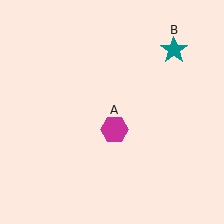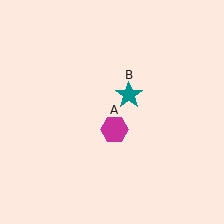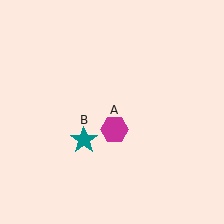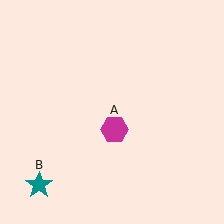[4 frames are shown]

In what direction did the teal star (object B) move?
The teal star (object B) moved down and to the left.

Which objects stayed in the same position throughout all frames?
Magenta hexagon (object A) remained stationary.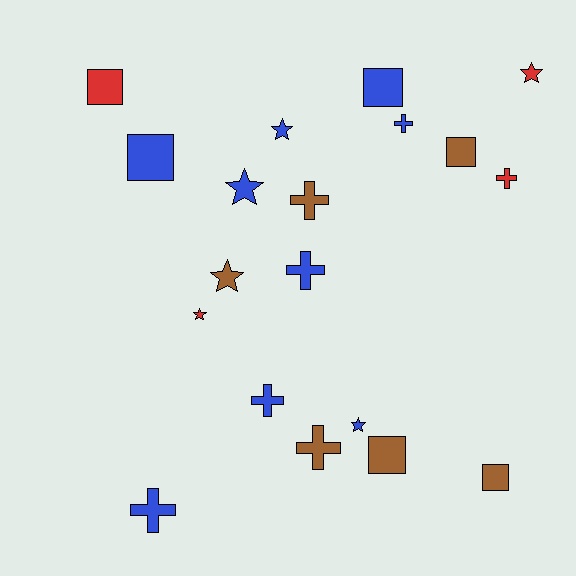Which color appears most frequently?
Blue, with 9 objects.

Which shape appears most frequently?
Cross, with 7 objects.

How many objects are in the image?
There are 19 objects.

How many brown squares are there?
There are 3 brown squares.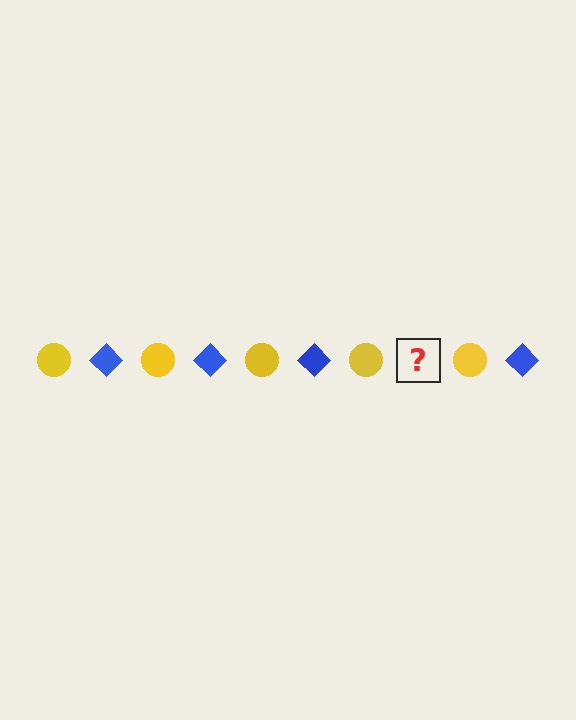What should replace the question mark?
The question mark should be replaced with a blue diamond.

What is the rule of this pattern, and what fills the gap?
The rule is that the pattern alternates between yellow circle and blue diamond. The gap should be filled with a blue diamond.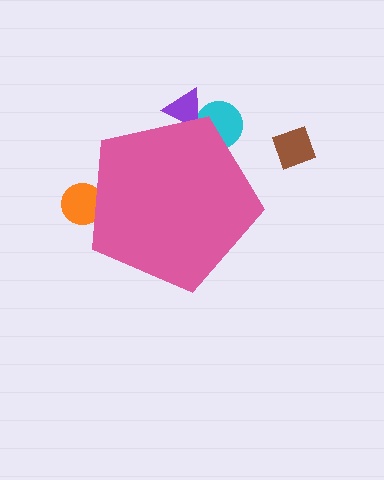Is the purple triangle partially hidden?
Yes, the purple triangle is partially hidden behind the pink pentagon.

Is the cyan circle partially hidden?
Yes, the cyan circle is partially hidden behind the pink pentagon.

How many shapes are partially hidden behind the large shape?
3 shapes are partially hidden.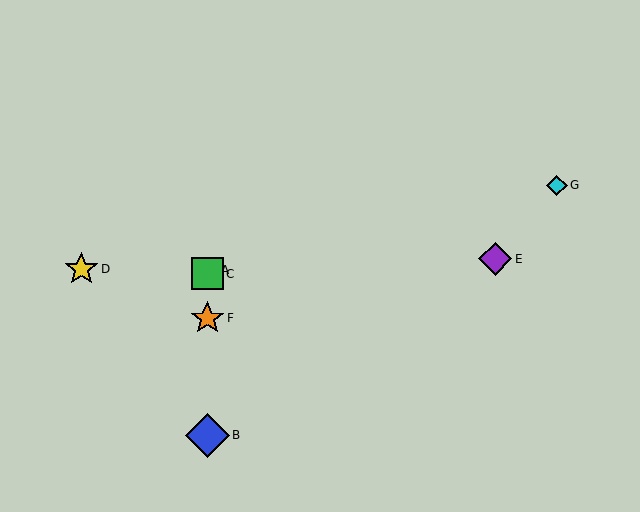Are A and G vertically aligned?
No, A is at x≈207 and G is at x≈557.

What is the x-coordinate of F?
Object F is at x≈207.